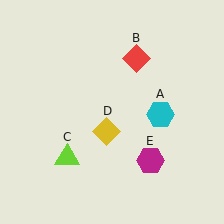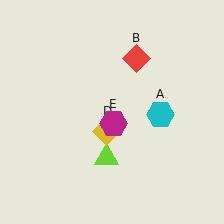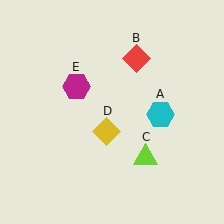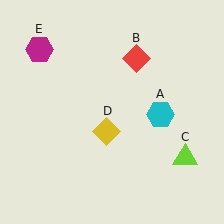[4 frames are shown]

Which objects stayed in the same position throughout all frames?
Cyan hexagon (object A) and red diamond (object B) and yellow diamond (object D) remained stationary.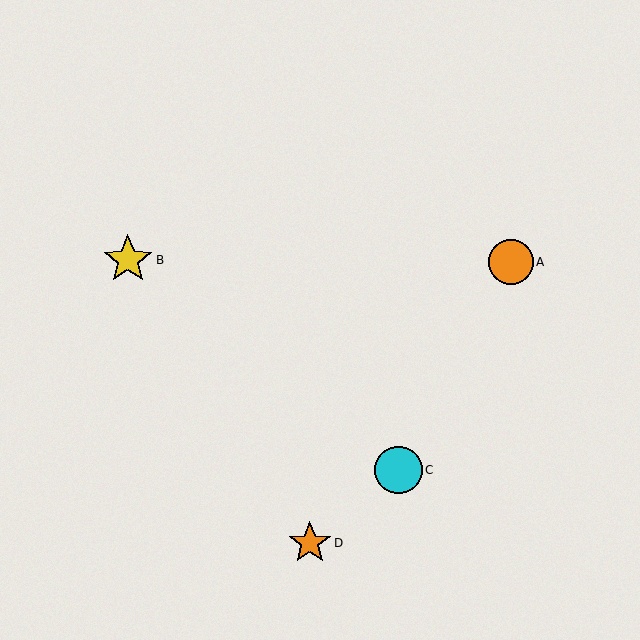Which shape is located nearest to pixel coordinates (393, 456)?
The cyan circle (labeled C) at (399, 470) is nearest to that location.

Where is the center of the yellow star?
The center of the yellow star is at (128, 260).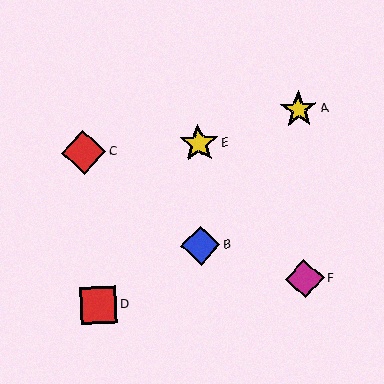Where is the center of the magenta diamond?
The center of the magenta diamond is at (305, 279).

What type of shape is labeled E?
Shape E is a yellow star.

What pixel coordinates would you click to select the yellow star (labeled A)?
Click at (299, 110) to select the yellow star A.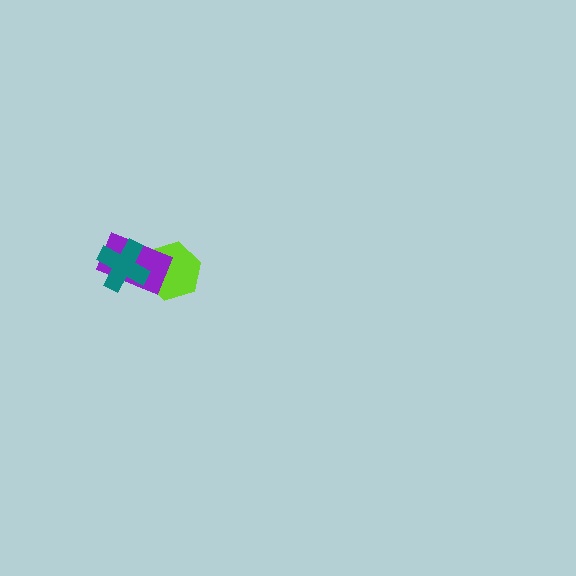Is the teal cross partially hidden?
No, no other shape covers it.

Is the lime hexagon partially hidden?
Yes, it is partially covered by another shape.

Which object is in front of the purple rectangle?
The teal cross is in front of the purple rectangle.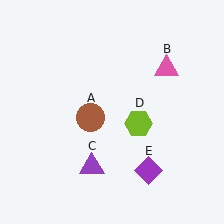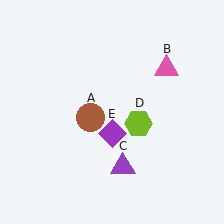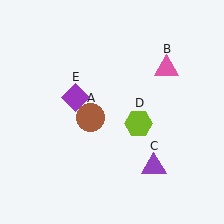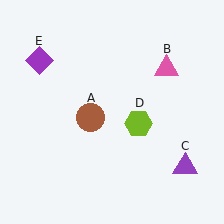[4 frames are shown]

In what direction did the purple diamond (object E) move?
The purple diamond (object E) moved up and to the left.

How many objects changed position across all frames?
2 objects changed position: purple triangle (object C), purple diamond (object E).